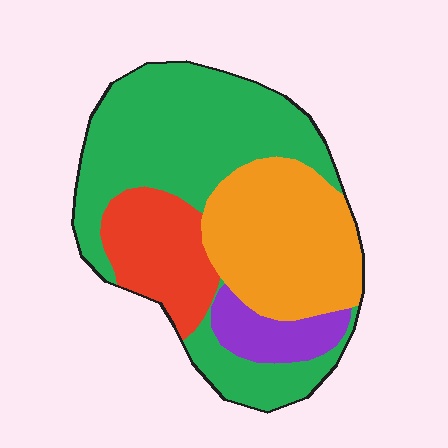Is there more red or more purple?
Red.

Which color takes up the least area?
Purple, at roughly 10%.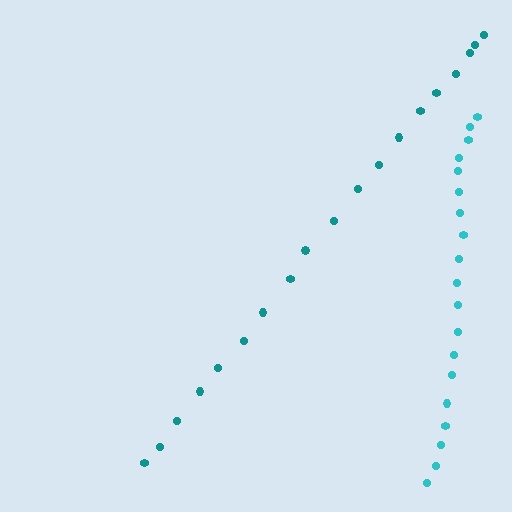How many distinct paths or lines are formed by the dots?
There are 2 distinct paths.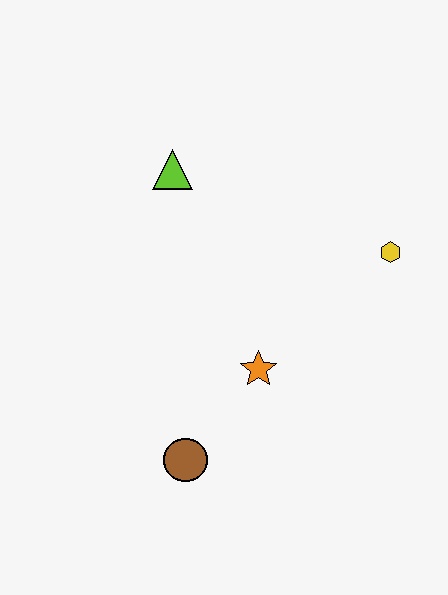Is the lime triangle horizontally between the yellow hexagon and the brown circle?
No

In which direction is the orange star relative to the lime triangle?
The orange star is below the lime triangle.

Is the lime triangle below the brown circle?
No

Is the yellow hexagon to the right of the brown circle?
Yes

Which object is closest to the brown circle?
The orange star is closest to the brown circle.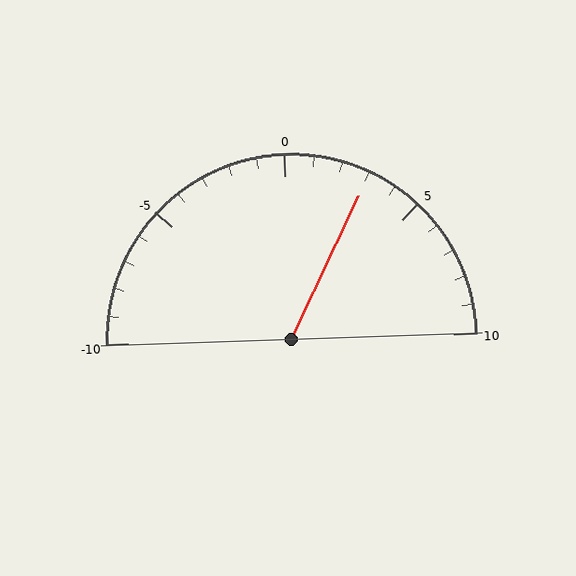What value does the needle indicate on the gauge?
The needle indicates approximately 3.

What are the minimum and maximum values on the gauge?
The gauge ranges from -10 to 10.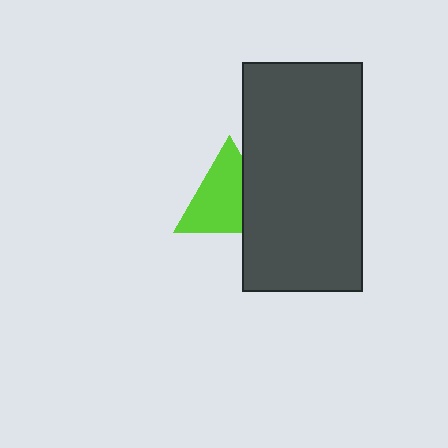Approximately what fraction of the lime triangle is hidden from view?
Roughly 31% of the lime triangle is hidden behind the dark gray rectangle.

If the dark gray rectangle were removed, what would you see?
You would see the complete lime triangle.